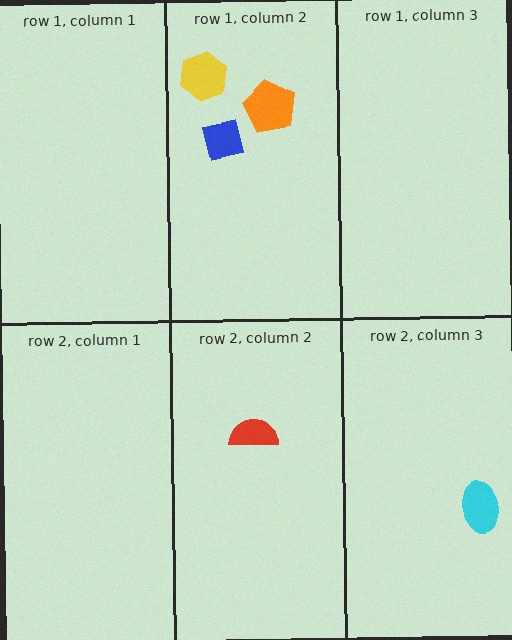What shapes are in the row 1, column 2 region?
The yellow hexagon, the orange pentagon, the blue square.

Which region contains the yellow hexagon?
The row 1, column 2 region.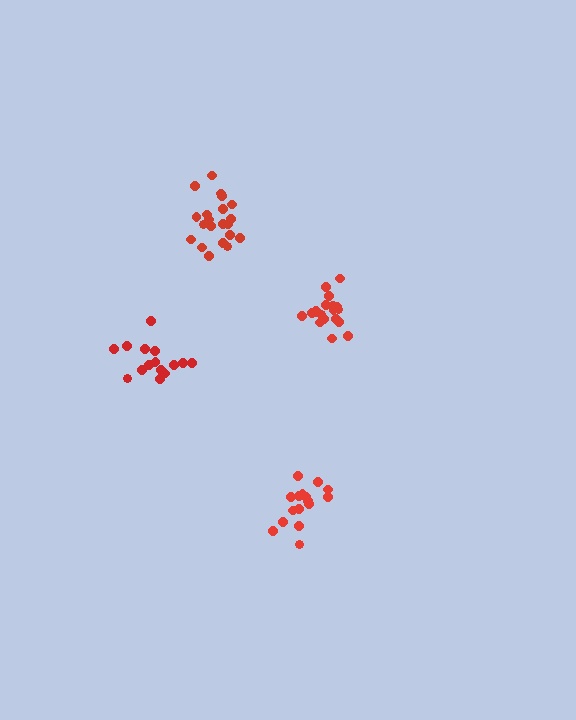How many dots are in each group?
Group 1: 16 dots, Group 2: 19 dots, Group 3: 21 dots, Group 4: 15 dots (71 total).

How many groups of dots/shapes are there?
There are 4 groups.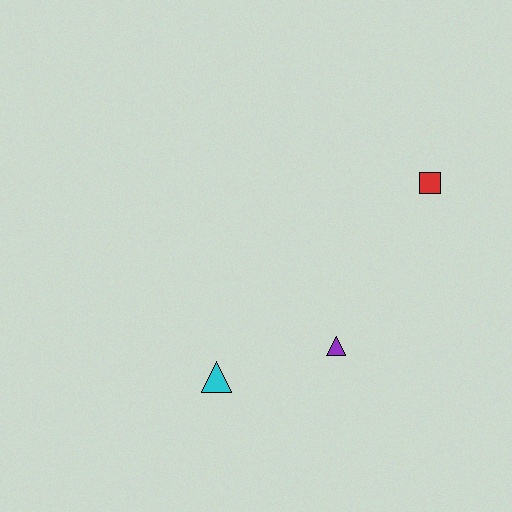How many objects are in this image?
There are 3 objects.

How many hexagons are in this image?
There are no hexagons.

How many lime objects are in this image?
There are no lime objects.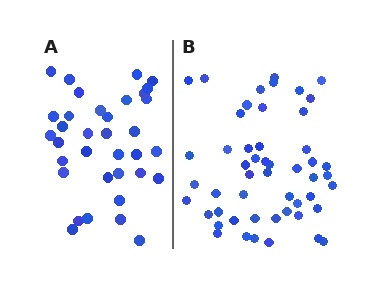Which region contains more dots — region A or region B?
Region B (the right region) has more dots.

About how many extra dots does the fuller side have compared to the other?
Region B has approximately 15 more dots than region A.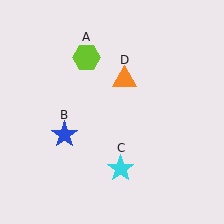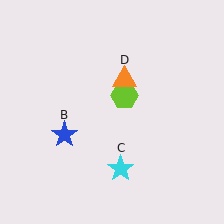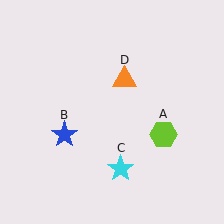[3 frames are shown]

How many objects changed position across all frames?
1 object changed position: lime hexagon (object A).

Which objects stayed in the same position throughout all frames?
Blue star (object B) and cyan star (object C) and orange triangle (object D) remained stationary.